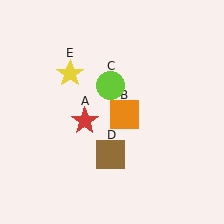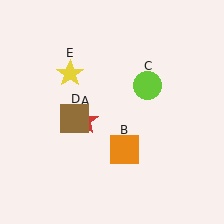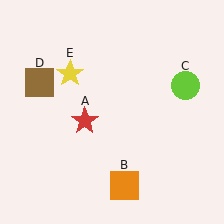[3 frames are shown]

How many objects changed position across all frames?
3 objects changed position: orange square (object B), lime circle (object C), brown square (object D).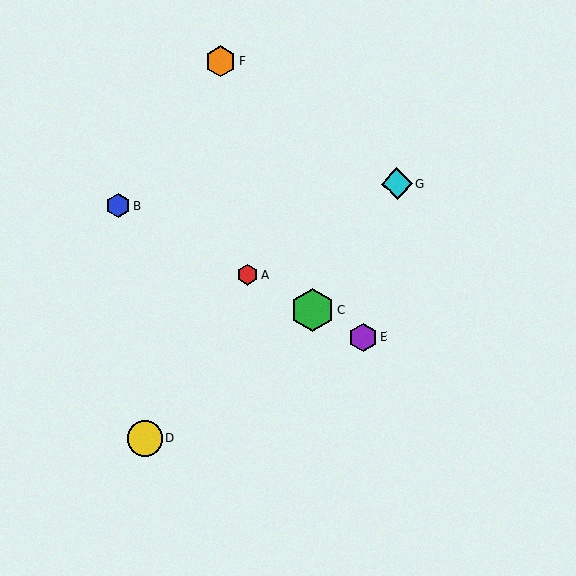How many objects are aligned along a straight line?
4 objects (A, B, C, E) are aligned along a straight line.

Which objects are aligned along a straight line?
Objects A, B, C, E are aligned along a straight line.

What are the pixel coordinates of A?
Object A is at (247, 275).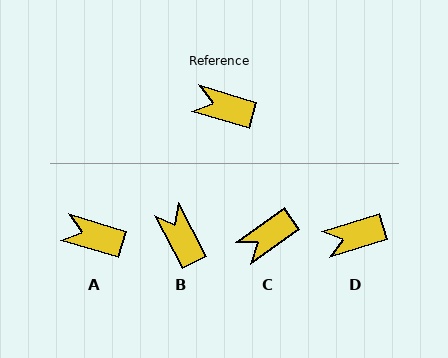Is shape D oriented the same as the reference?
No, it is off by about 34 degrees.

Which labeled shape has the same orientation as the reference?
A.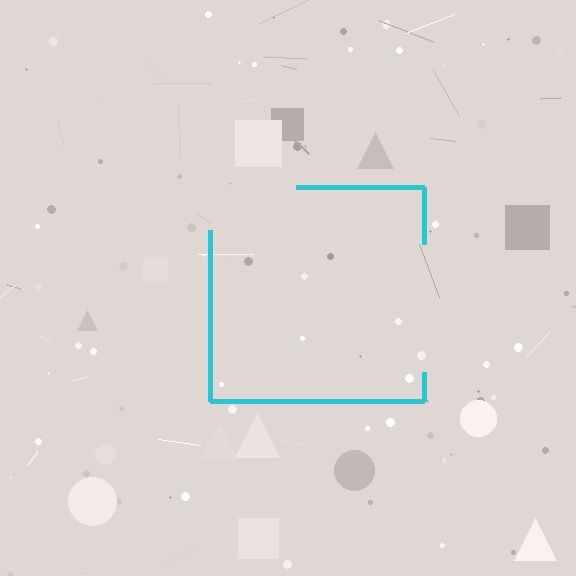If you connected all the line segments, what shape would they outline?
They would outline a square.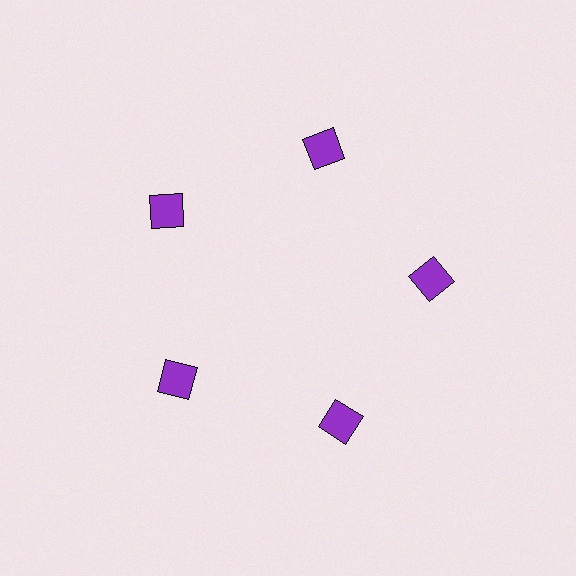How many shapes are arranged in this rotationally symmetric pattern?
There are 5 shapes, arranged in 5 groups of 1.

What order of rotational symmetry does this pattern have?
This pattern has 5-fold rotational symmetry.